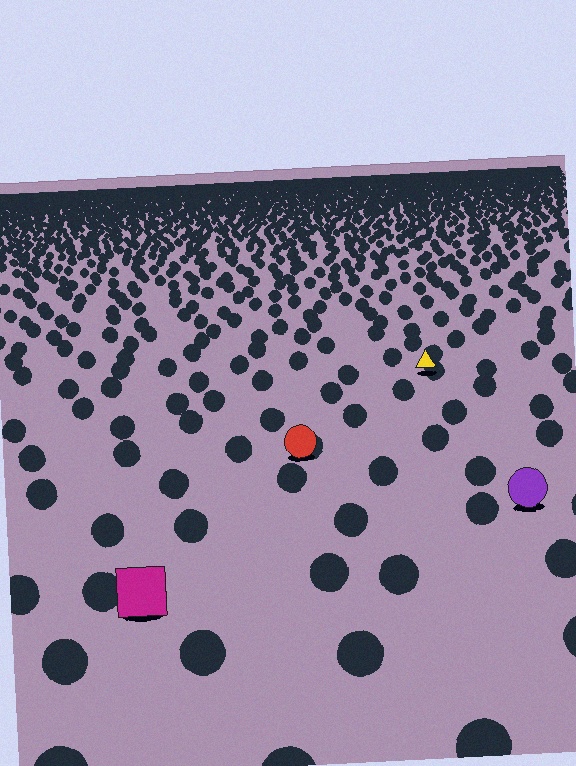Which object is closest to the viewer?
The magenta square is closest. The texture marks near it are larger and more spread out.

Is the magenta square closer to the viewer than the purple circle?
Yes. The magenta square is closer — you can tell from the texture gradient: the ground texture is coarser near it.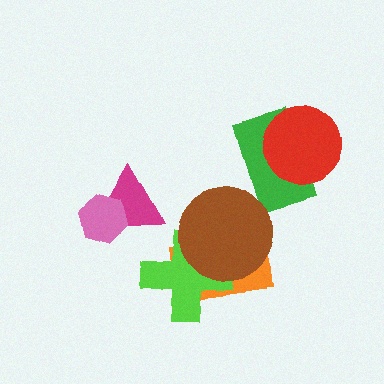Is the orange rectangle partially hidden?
Yes, it is partially covered by another shape.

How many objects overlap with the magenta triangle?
1 object overlaps with the magenta triangle.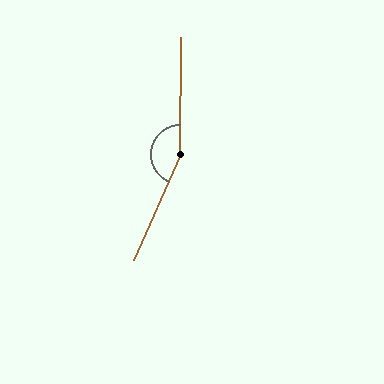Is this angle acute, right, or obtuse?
It is obtuse.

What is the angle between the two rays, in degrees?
Approximately 156 degrees.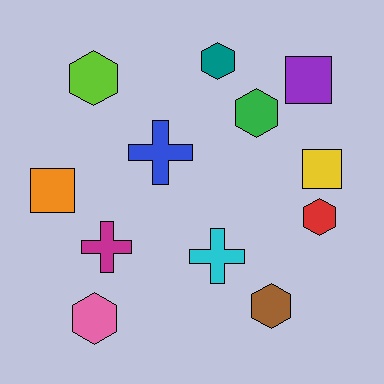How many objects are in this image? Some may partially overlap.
There are 12 objects.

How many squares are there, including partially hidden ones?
There are 3 squares.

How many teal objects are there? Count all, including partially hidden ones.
There is 1 teal object.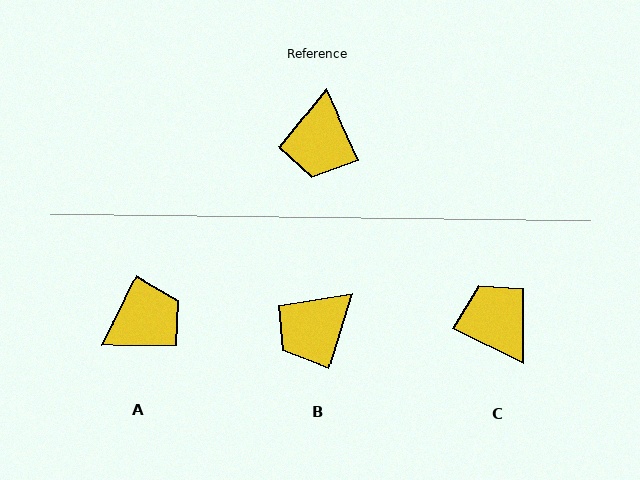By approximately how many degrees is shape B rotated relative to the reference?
Approximately 42 degrees clockwise.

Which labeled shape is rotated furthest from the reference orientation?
C, about 141 degrees away.